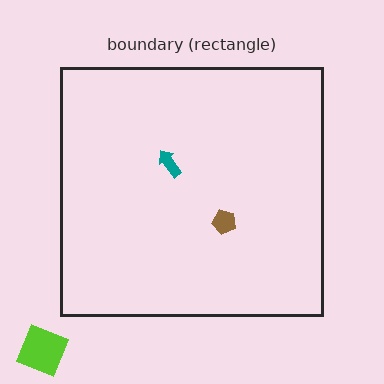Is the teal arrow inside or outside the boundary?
Inside.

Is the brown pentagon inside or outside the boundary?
Inside.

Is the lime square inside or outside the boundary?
Outside.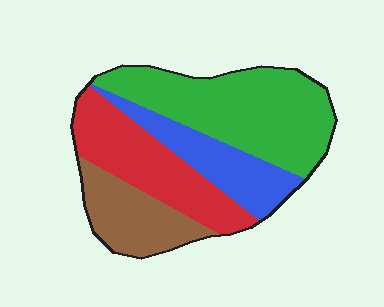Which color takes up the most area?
Green, at roughly 40%.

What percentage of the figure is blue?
Blue takes up about one sixth (1/6) of the figure.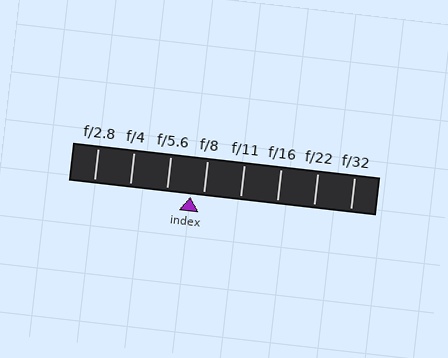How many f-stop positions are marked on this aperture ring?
There are 8 f-stop positions marked.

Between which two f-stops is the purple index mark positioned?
The index mark is between f/5.6 and f/8.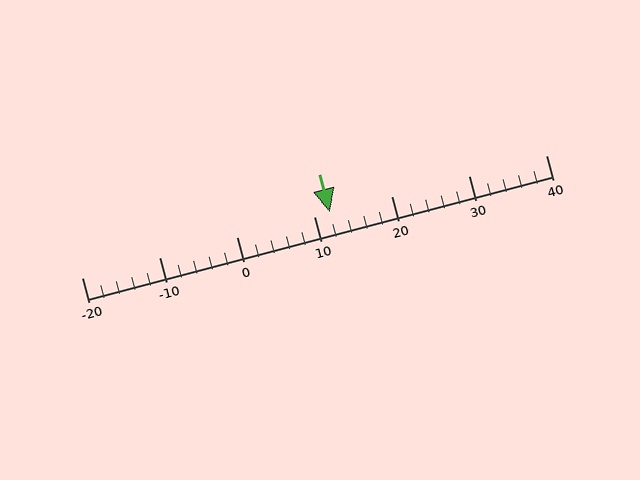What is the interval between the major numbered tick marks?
The major tick marks are spaced 10 units apart.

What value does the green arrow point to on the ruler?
The green arrow points to approximately 12.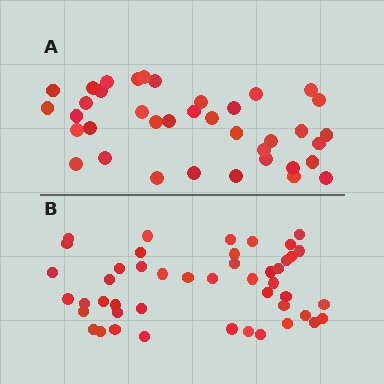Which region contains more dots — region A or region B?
Region B (the bottom region) has more dots.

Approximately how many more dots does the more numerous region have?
Region B has roughly 8 or so more dots than region A.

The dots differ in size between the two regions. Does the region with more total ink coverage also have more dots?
No. Region A has more total ink coverage because its dots are larger, but region B actually contains more individual dots. Total area can be misleading — the number of items is what matters here.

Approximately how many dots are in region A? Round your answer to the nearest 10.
About 40 dots. (The exact count is 38, which rounds to 40.)